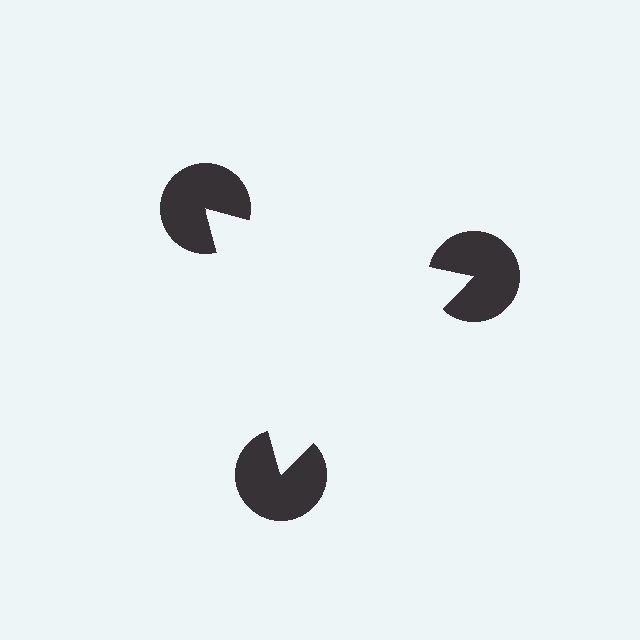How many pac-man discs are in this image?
There are 3 — one at each vertex of the illusory triangle.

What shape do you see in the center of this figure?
An illusory triangle — its edges are inferred from the aligned wedge cuts in the pac-man discs, not physically drawn.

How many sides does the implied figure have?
3 sides.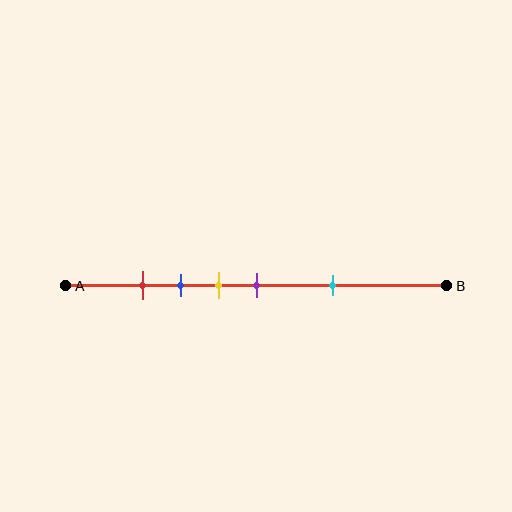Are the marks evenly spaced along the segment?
No, the marks are not evenly spaced.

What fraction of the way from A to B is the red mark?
The red mark is approximately 20% (0.2) of the way from A to B.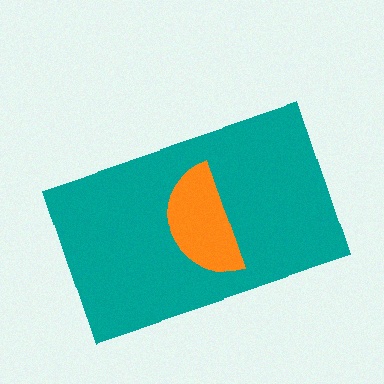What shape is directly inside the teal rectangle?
The orange semicircle.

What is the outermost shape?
The teal rectangle.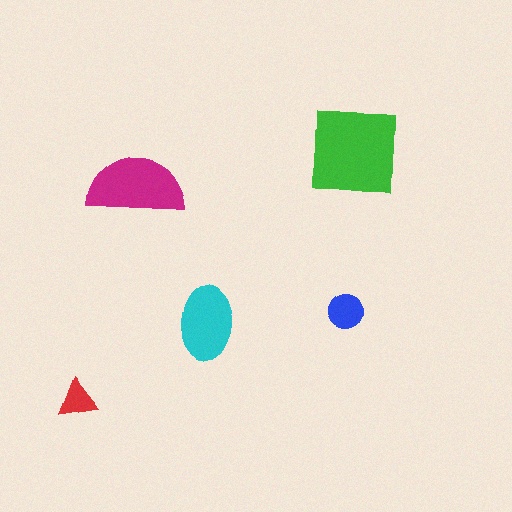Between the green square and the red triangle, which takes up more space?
The green square.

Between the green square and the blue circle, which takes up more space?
The green square.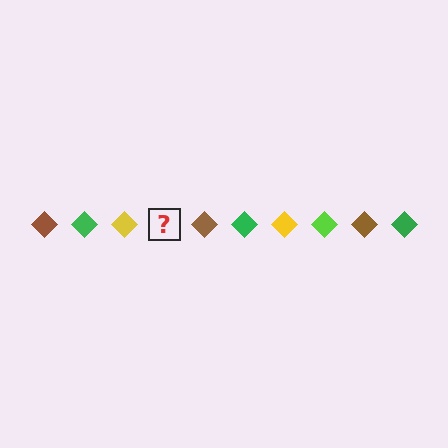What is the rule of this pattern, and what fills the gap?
The rule is that the pattern cycles through brown, green, yellow, lime diamonds. The gap should be filled with a lime diamond.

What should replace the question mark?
The question mark should be replaced with a lime diamond.